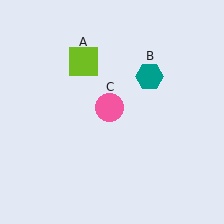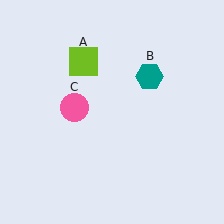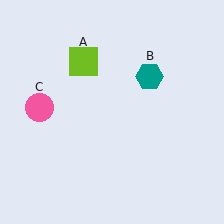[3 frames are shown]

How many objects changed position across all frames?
1 object changed position: pink circle (object C).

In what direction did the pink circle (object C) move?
The pink circle (object C) moved left.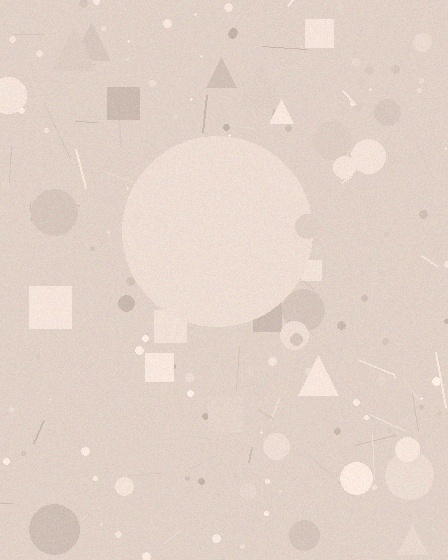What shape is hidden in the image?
A circle is hidden in the image.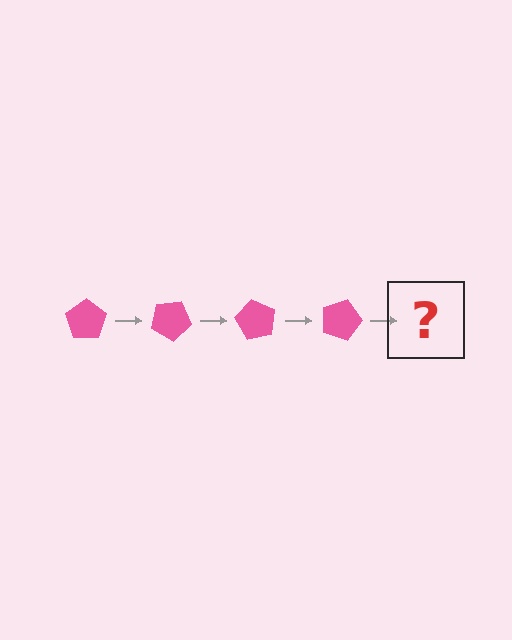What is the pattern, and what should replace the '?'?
The pattern is that the pentagon rotates 30 degrees each step. The '?' should be a pink pentagon rotated 120 degrees.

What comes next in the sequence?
The next element should be a pink pentagon rotated 120 degrees.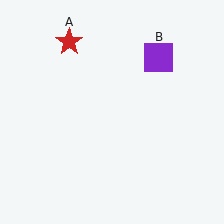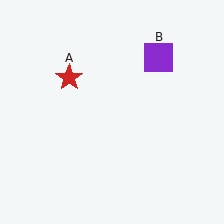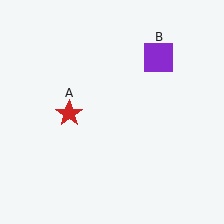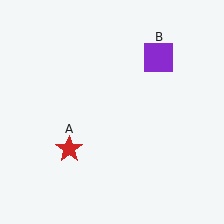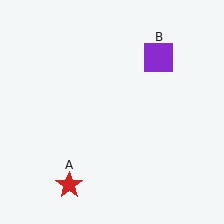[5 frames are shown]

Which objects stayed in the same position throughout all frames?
Purple square (object B) remained stationary.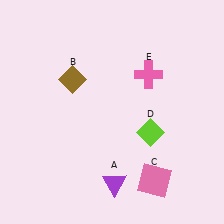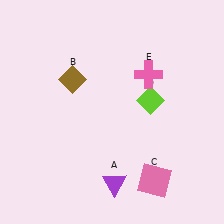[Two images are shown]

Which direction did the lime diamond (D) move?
The lime diamond (D) moved up.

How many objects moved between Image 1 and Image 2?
1 object moved between the two images.